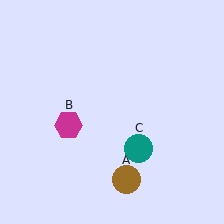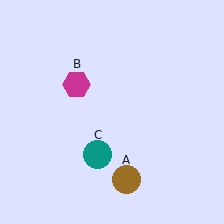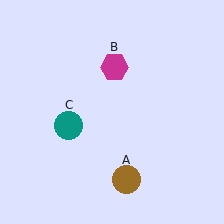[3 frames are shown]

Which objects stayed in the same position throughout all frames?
Brown circle (object A) remained stationary.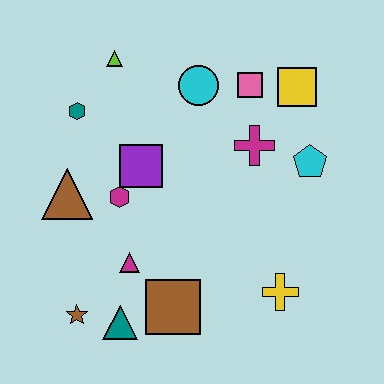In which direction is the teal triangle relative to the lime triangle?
The teal triangle is below the lime triangle.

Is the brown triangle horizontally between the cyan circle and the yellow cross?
No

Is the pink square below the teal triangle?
No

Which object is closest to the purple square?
The magenta hexagon is closest to the purple square.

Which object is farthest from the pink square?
The brown star is farthest from the pink square.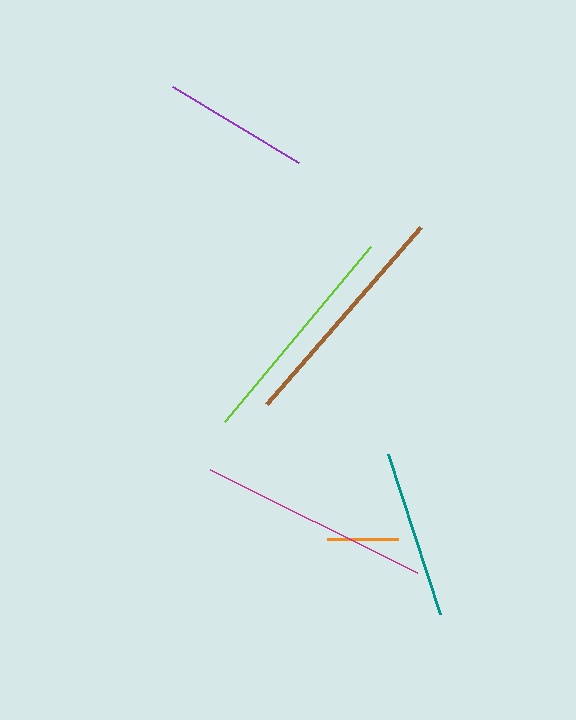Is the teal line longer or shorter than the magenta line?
The magenta line is longer than the teal line.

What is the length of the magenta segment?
The magenta segment is approximately 231 pixels long.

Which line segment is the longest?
The brown line is the longest at approximately 235 pixels.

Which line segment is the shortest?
The orange line is the shortest at approximately 70 pixels.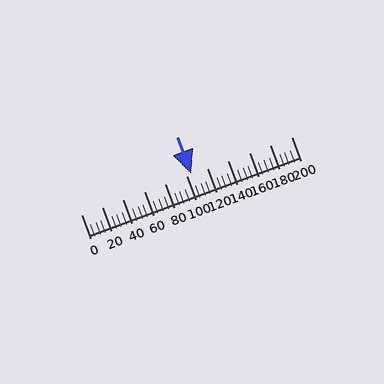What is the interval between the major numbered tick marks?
The major tick marks are spaced 20 units apart.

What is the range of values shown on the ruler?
The ruler shows values from 0 to 200.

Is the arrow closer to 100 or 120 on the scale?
The arrow is closer to 100.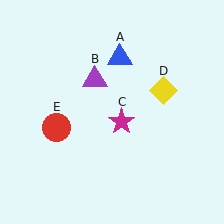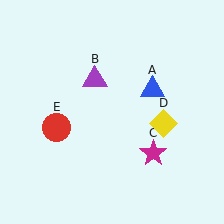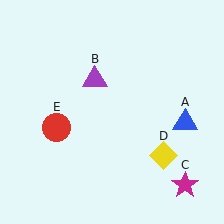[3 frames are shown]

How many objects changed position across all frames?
3 objects changed position: blue triangle (object A), magenta star (object C), yellow diamond (object D).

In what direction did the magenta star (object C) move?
The magenta star (object C) moved down and to the right.